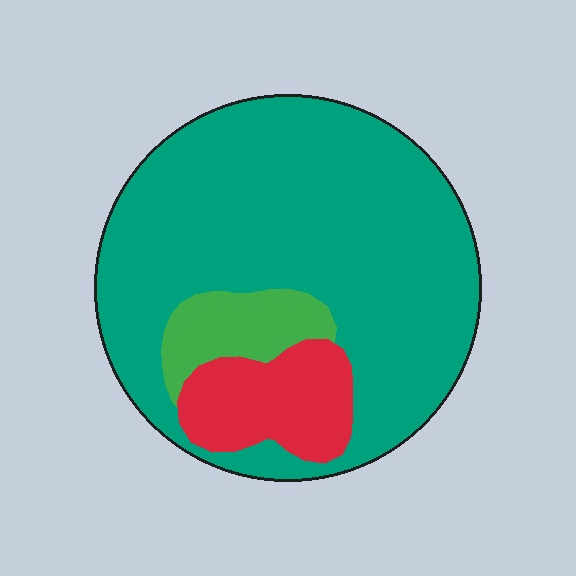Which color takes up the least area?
Green, at roughly 10%.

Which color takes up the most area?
Teal, at roughly 75%.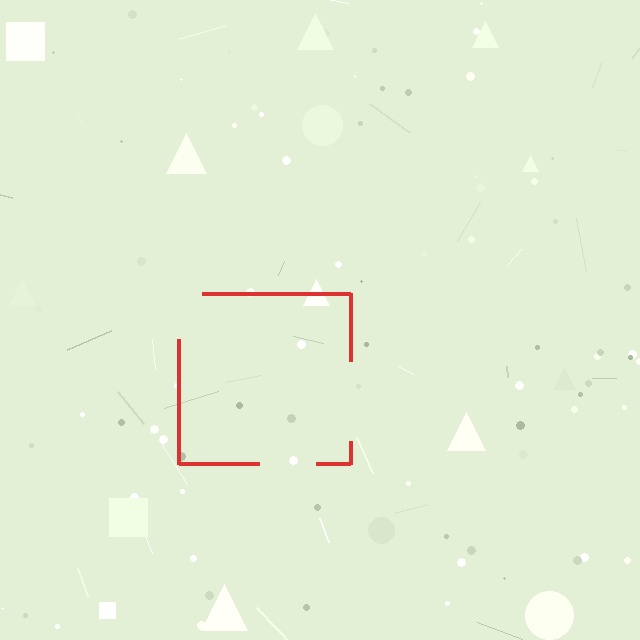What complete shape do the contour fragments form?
The contour fragments form a square.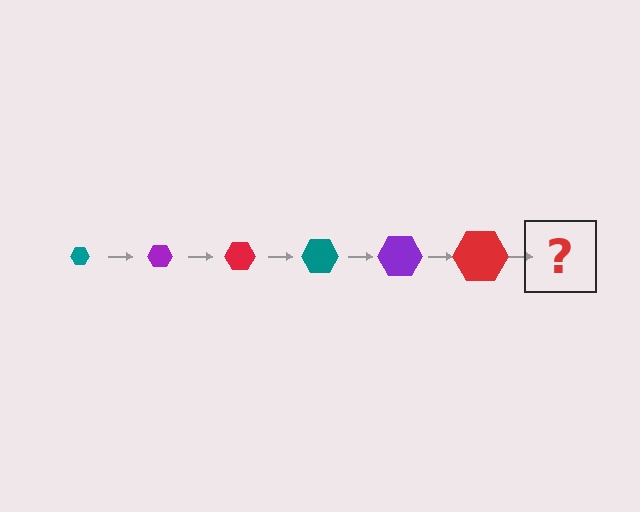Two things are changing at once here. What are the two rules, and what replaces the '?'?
The two rules are that the hexagon grows larger each step and the color cycles through teal, purple, and red. The '?' should be a teal hexagon, larger than the previous one.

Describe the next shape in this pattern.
It should be a teal hexagon, larger than the previous one.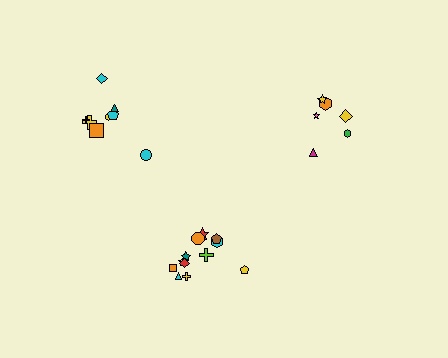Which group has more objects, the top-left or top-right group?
The top-left group.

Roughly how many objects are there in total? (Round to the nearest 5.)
Roughly 25 objects in total.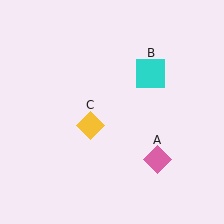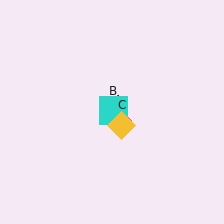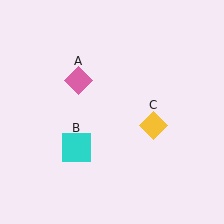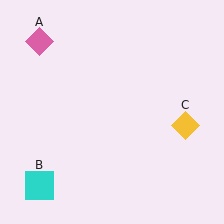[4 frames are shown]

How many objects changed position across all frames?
3 objects changed position: pink diamond (object A), cyan square (object B), yellow diamond (object C).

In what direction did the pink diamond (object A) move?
The pink diamond (object A) moved up and to the left.